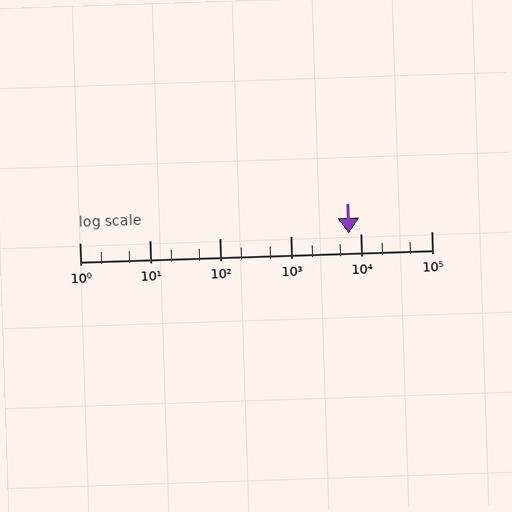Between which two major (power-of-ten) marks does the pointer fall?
The pointer is between 1000 and 10000.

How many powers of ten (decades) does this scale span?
The scale spans 5 decades, from 1 to 100000.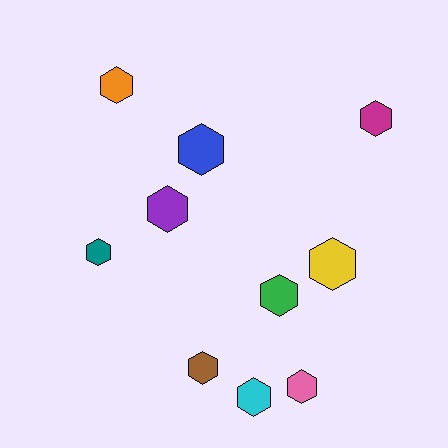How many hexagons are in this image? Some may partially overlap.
There are 10 hexagons.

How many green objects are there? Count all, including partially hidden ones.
There is 1 green object.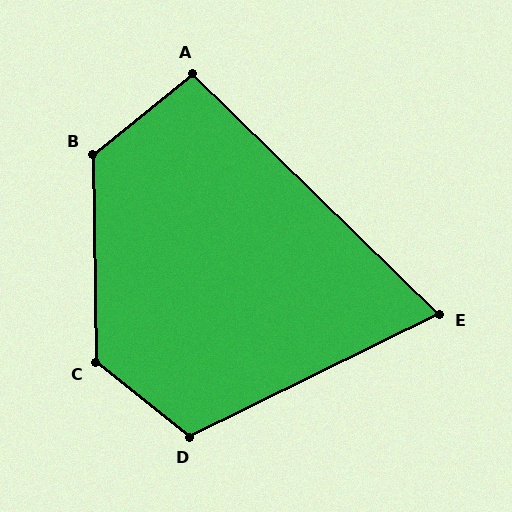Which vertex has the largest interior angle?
C, at approximately 129 degrees.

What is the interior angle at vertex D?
Approximately 116 degrees (obtuse).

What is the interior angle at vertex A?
Approximately 97 degrees (obtuse).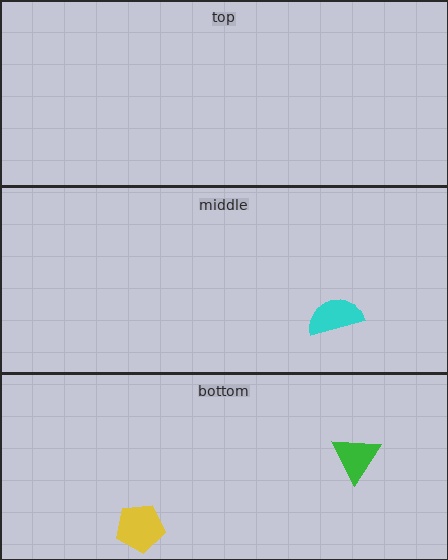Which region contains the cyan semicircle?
The middle region.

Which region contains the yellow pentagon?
The bottom region.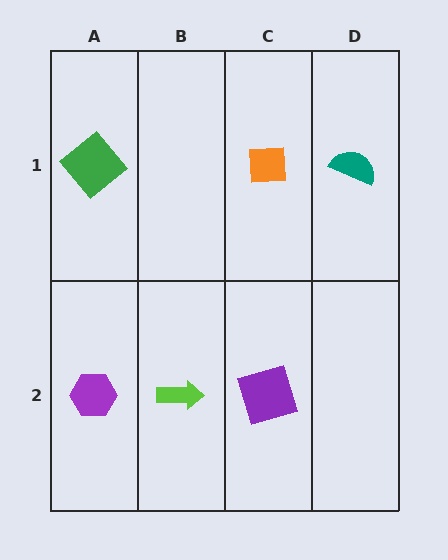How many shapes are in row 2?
3 shapes.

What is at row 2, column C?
A purple square.